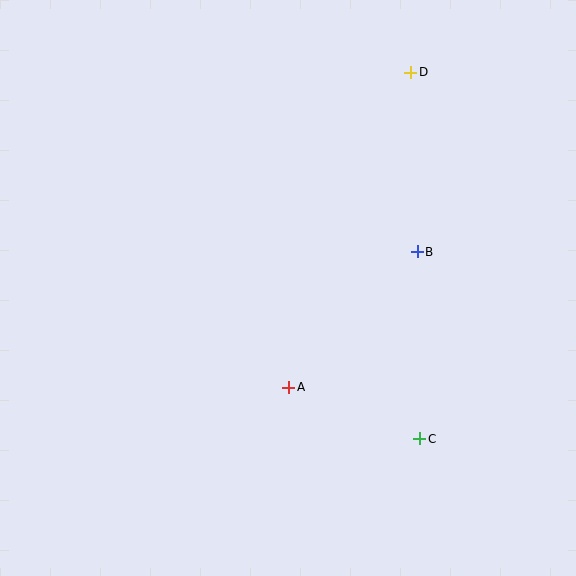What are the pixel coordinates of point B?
Point B is at (417, 252).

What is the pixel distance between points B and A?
The distance between B and A is 187 pixels.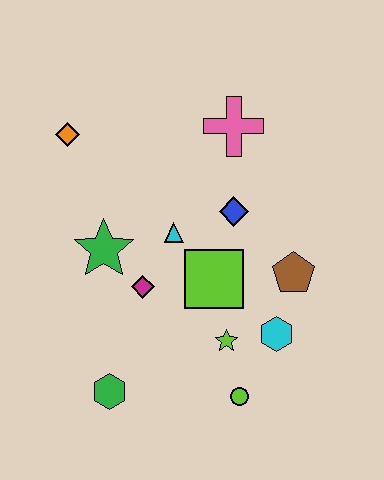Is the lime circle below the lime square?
Yes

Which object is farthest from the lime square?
The orange diamond is farthest from the lime square.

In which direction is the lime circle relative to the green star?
The lime circle is below the green star.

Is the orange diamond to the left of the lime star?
Yes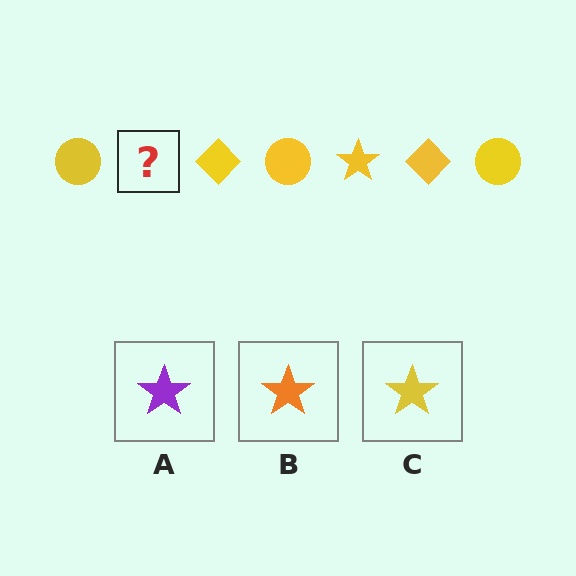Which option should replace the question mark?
Option C.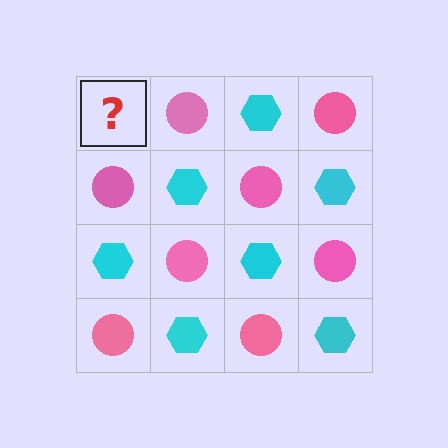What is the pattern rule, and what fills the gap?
The rule is that it alternates cyan hexagon and pink circle in a checkerboard pattern. The gap should be filled with a cyan hexagon.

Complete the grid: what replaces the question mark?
The question mark should be replaced with a cyan hexagon.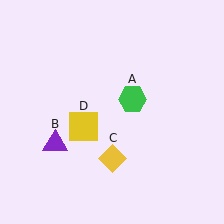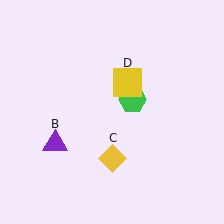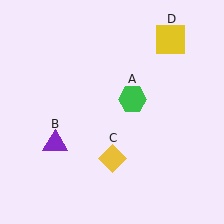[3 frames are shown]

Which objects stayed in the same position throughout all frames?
Green hexagon (object A) and purple triangle (object B) and yellow diamond (object C) remained stationary.